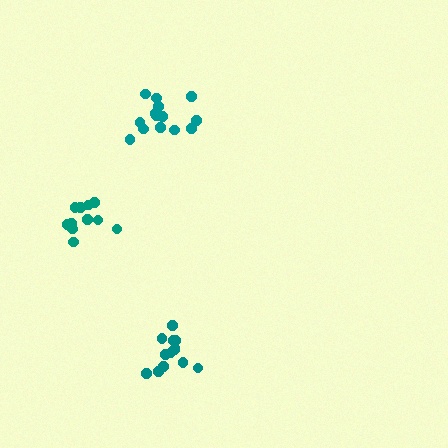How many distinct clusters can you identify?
There are 3 distinct clusters.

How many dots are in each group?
Group 1: 15 dots, Group 2: 11 dots, Group 3: 14 dots (40 total).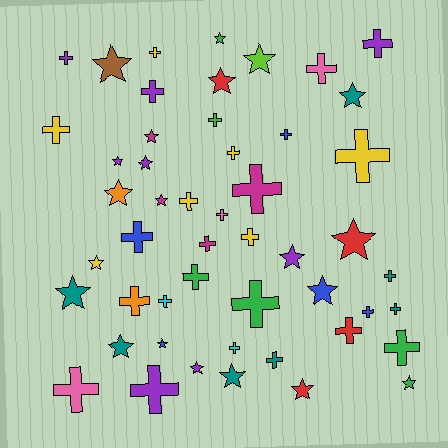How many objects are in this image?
There are 50 objects.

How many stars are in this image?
There are 21 stars.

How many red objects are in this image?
There are 4 red objects.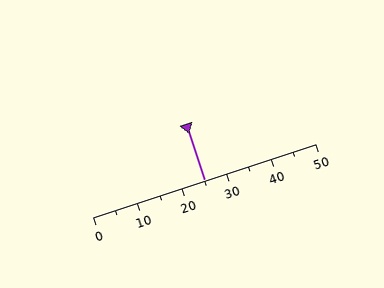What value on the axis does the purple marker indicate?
The marker indicates approximately 25.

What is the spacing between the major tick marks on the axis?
The major ticks are spaced 10 apart.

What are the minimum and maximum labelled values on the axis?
The axis runs from 0 to 50.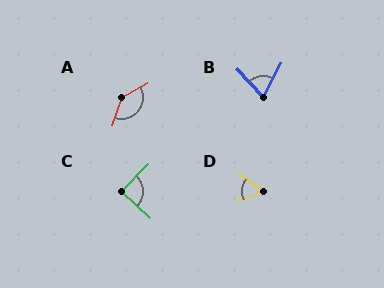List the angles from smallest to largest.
D (58°), B (70°), C (87°), A (137°).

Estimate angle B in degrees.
Approximately 70 degrees.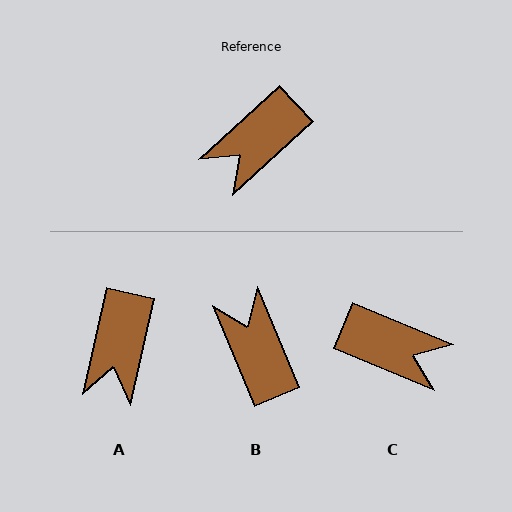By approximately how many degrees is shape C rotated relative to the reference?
Approximately 115 degrees counter-clockwise.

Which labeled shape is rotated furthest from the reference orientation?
C, about 115 degrees away.